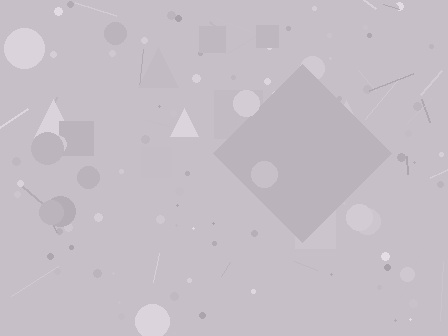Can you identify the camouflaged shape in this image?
The camouflaged shape is a diamond.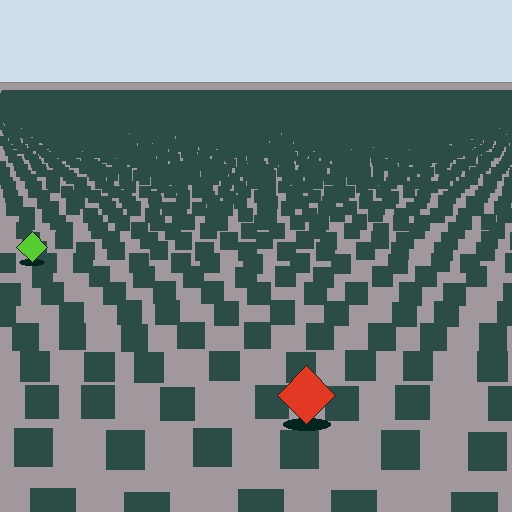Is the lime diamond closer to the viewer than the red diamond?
No. The red diamond is closer — you can tell from the texture gradient: the ground texture is coarser near it.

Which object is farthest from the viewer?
The lime diamond is farthest from the viewer. It appears smaller and the ground texture around it is denser.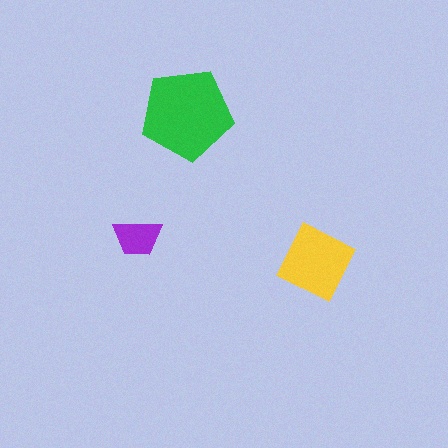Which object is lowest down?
The yellow diamond is bottommost.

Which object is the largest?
The green pentagon.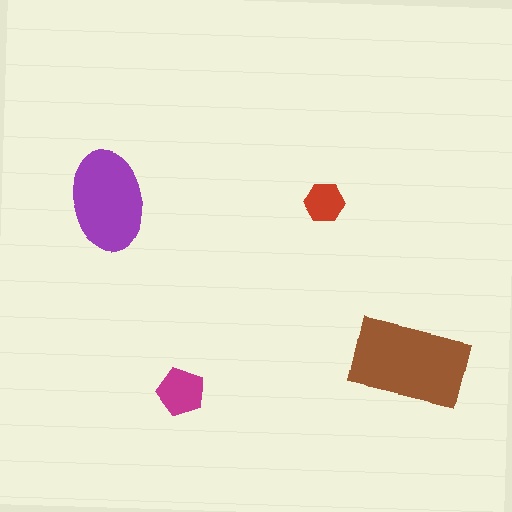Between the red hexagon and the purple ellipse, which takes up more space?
The purple ellipse.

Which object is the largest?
The brown rectangle.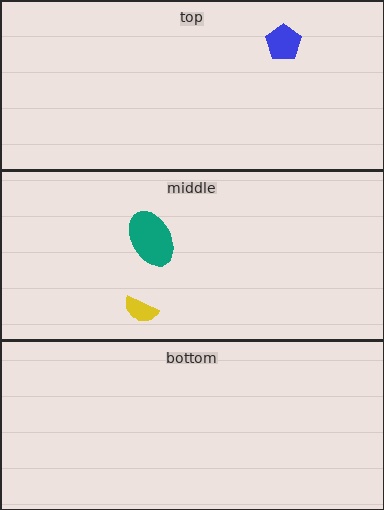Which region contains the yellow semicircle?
The middle region.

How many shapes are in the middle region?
2.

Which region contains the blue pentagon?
The top region.